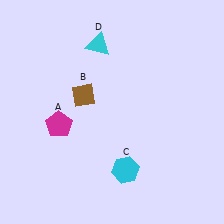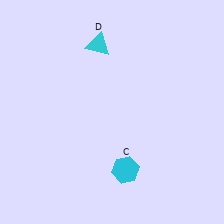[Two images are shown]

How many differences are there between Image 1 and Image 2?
There are 2 differences between the two images.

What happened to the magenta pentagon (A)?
The magenta pentagon (A) was removed in Image 2. It was in the bottom-left area of Image 1.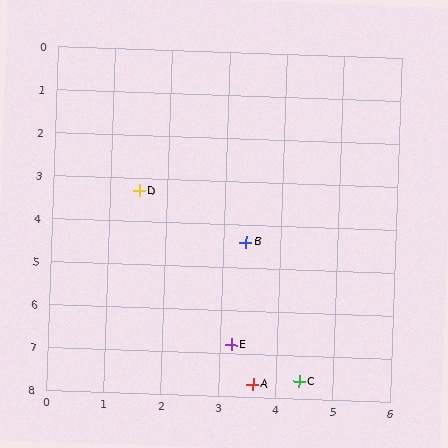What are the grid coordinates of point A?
Point A is at approximately (3.6, 7.7).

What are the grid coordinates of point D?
Point D is at approximately (1.5, 3.3).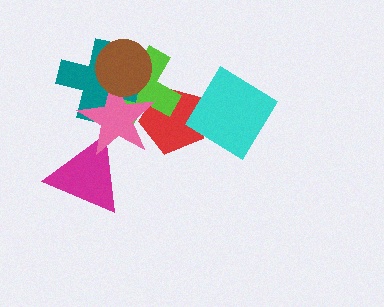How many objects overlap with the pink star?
5 objects overlap with the pink star.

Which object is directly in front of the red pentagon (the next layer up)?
The lime cross is directly in front of the red pentagon.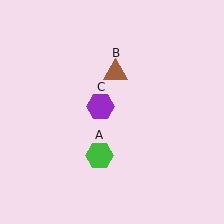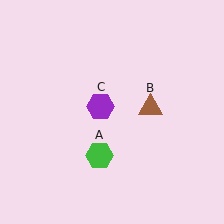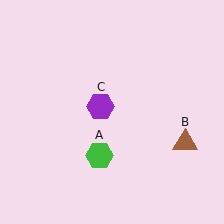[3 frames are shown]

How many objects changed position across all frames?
1 object changed position: brown triangle (object B).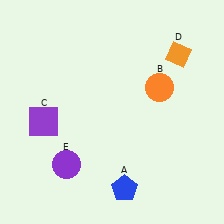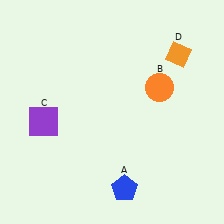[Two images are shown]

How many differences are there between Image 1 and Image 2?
There is 1 difference between the two images.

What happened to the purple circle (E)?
The purple circle (E) was removed in Image 2. It was in the bottom-left area of Image 1.